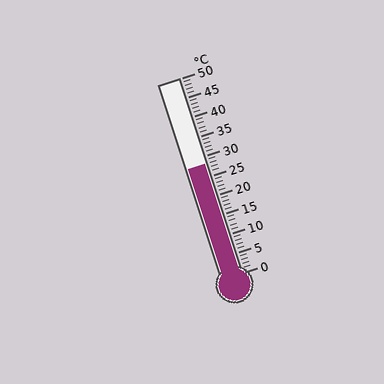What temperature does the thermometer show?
The thermometer shows approximately 28°C.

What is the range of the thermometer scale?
The thermometer scale ranges from 0°C to 50°C.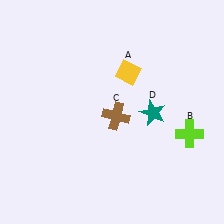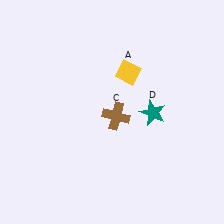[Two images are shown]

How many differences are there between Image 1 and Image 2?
There is 1 difference between the two images.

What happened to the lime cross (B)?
The lime cross (B) was removed in Image 2. It was in the bottom-right area of Image 1.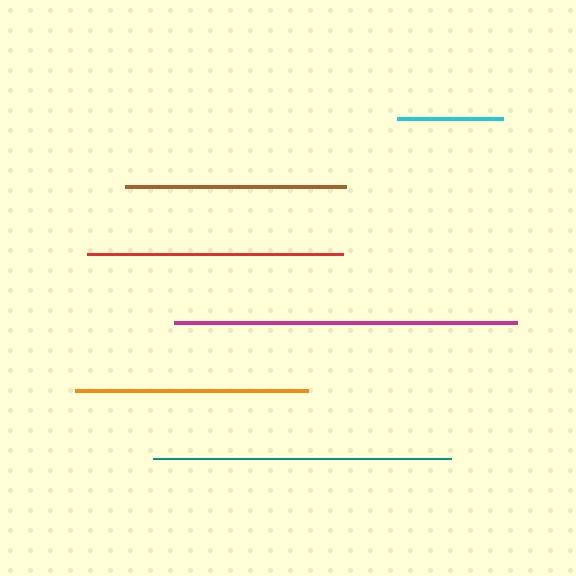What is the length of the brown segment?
The brown segment is approximately 220 pixels long.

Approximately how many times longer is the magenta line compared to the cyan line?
The magenta line is approximately 3.2 times the length of the cyan line.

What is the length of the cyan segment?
The cyan segment is approximately 107 pixels long.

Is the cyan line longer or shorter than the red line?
The red line is longer than the cyan line.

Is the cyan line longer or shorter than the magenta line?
The magenta line is longer than the cyan line.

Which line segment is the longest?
The magenta line is the longest at approximately 344 pixels.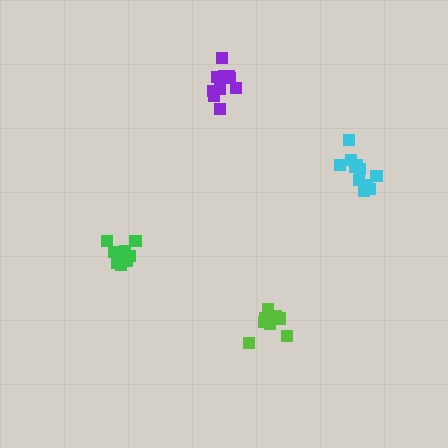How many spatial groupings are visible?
There are 4 spatial groupings.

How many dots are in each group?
Group 1: 11 dots, Group 2: 10 dots, Group 3: 8 dots, Group 4: 11 dots (40 total).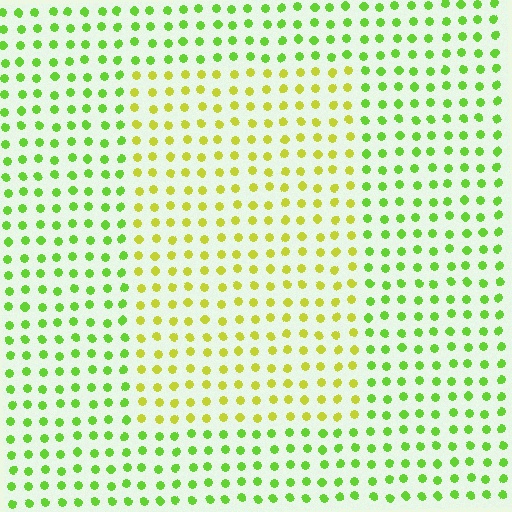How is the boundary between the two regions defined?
The boundary is defined purely by a slight shift in hue (about 36 degrees). Spacing, size, and orientation are identical on both sides.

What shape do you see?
I see a rectangle.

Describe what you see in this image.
The image is filled with small lime elements in a uniform arrangement. A rectangle-shaped region is visible where the elements are tinted to a slightly different hue, forming a subtle color boundary.